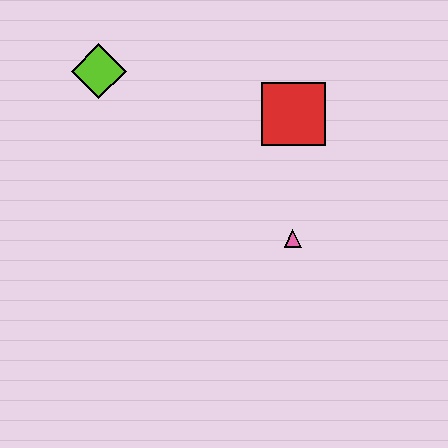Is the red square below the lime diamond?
Yes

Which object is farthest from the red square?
The lime diamond is farthest from the red square.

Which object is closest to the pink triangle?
The red square is closest to the pink triangle.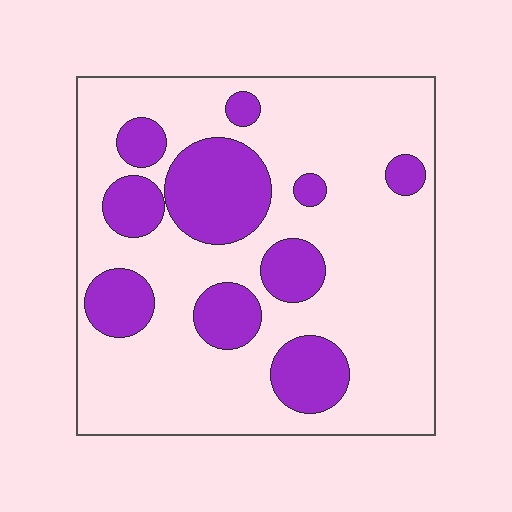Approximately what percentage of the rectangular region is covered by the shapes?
Approximately 25%.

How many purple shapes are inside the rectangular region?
10.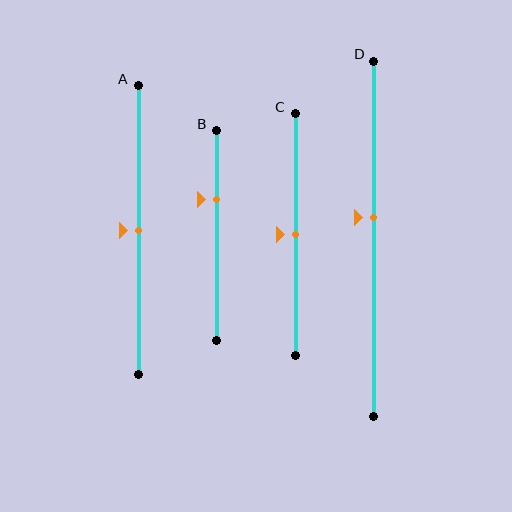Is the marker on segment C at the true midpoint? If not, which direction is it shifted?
Yes, the marker on segment C is at the true midpoint.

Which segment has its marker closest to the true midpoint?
Segment A has its marker closest to the true midpoint.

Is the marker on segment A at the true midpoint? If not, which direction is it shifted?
Yes, the marker on segment A is at the true midpoint.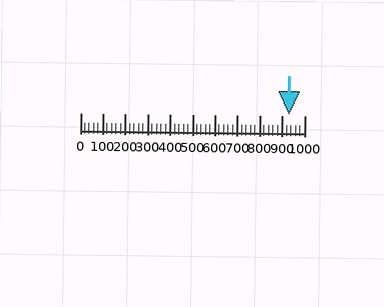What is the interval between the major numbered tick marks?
The major tick marks are spaced 100 units apart.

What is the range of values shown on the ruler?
The ruler shows values from 0 to 1000.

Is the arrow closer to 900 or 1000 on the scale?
The arrow is closer to 900.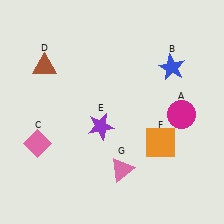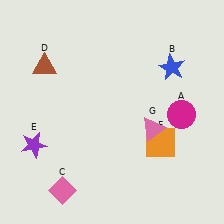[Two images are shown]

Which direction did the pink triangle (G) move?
The pink triangle (G) moved up.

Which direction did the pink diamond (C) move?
The pink diamond (C) moved down.